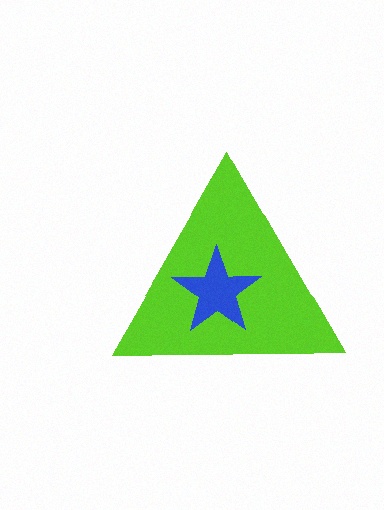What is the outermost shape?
The lime triangle.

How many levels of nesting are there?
2.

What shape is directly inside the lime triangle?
The blue star.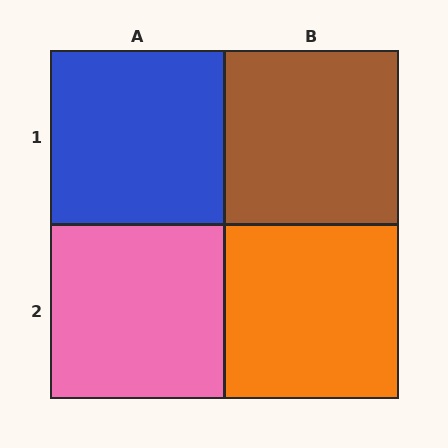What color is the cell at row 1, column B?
Brown.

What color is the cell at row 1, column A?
Blue.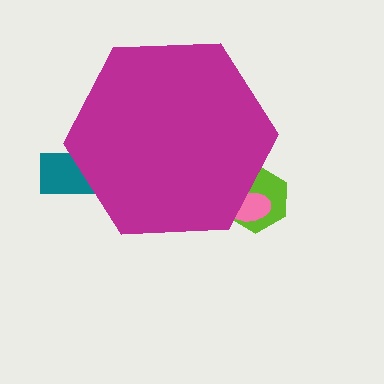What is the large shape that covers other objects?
A magenta hexagon.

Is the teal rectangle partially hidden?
Yes, the teal rectangle is partially hidden behind the magenta hexagon.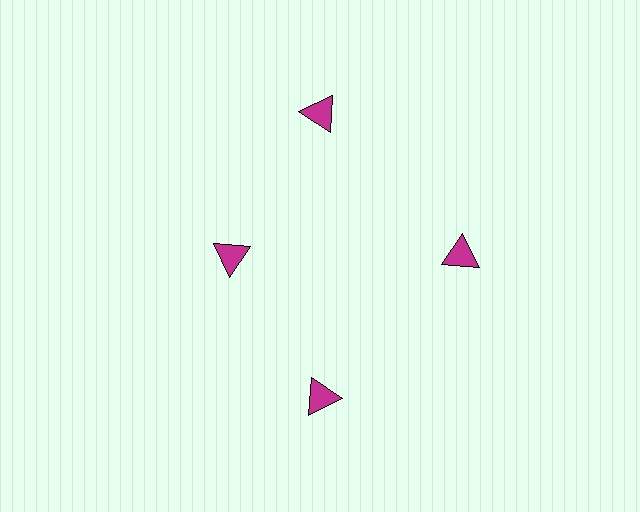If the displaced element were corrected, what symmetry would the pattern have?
It would have 4-fold rotational symmetry — the pattern would map onto itself every 90 degrees.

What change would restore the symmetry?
The symmetry would be restored by moving it outward, back onto the ring so that all 4 triangles sit at equal angles and equal distance from the center.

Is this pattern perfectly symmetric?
No. The 4 magenta triangles are arranged in a ring, but one element near the 9 o'clock position is pulled inward toward the center, breaking the 4-fold rotational symmetry.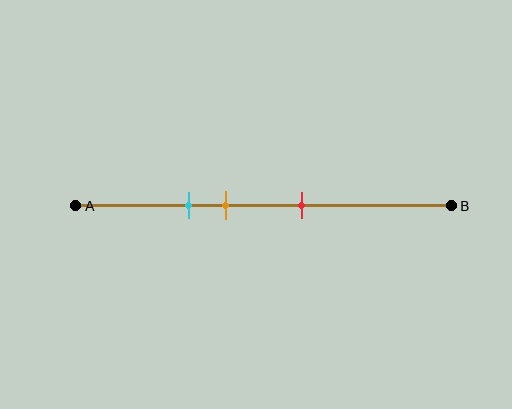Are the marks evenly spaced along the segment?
Yes, the marks are approximately evenly spaced.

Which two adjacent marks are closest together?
The cyan and orange marks are the closest adjacent pair.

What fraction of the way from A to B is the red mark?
The red mark is approximately 60% (0.6) of the way from A to B.